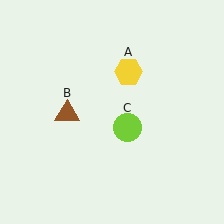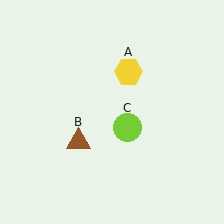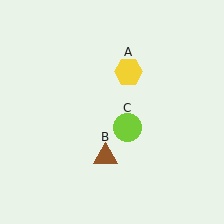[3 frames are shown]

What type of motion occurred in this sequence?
The brown triangle (object B) rotated counterclockwise around the center of the scene.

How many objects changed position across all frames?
1 object changed position: brown triangle (object B).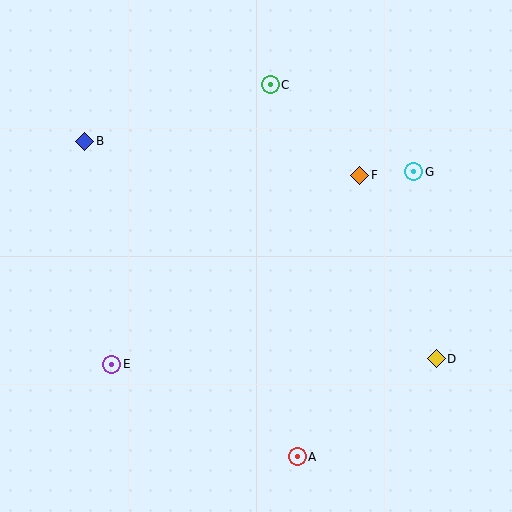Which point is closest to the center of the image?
Point F at (360, 175) is closest to the center.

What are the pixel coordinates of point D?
Point D is at (436, 359).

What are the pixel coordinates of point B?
Point B is at (85, 141).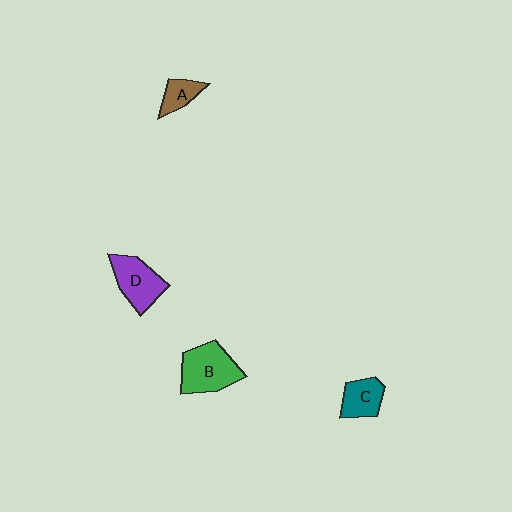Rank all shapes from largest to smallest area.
From largest to smallest: B (green), D (purple), C (teal), A (brown).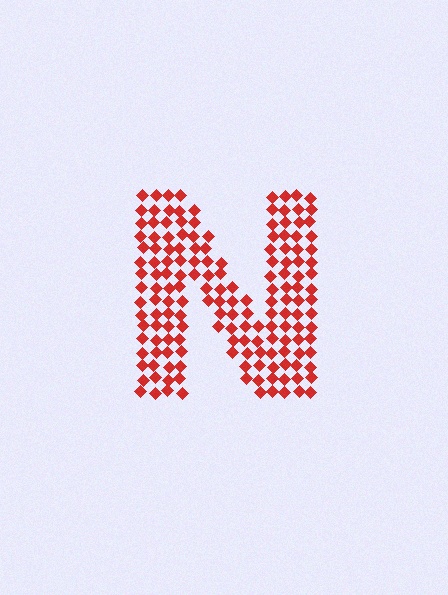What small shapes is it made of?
It is made of small diamonds.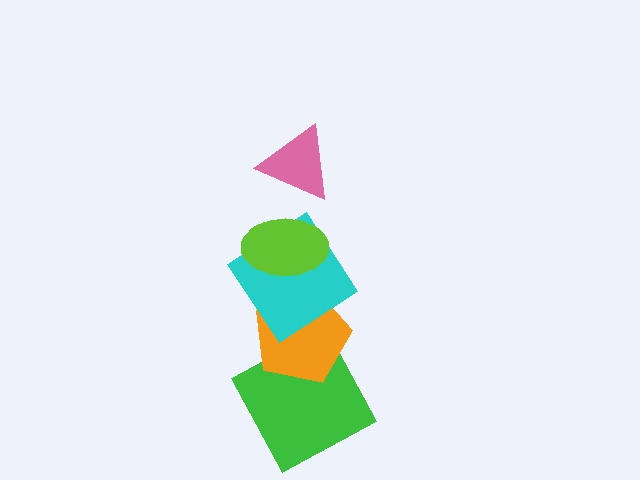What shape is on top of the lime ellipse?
The pink triangle is on top of the lime ellipse.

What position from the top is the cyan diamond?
The cyan diamond is 3rd from the top.